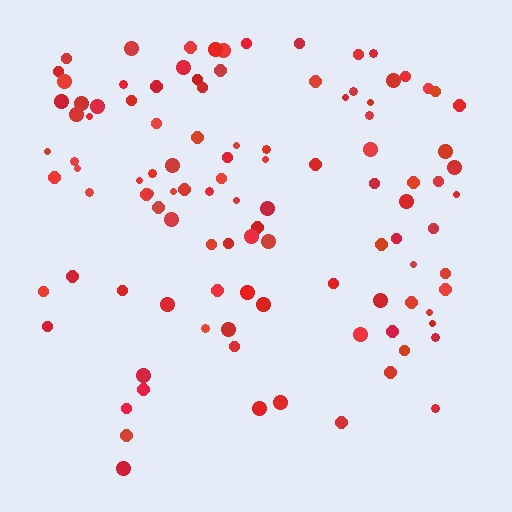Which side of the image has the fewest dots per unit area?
The bottom.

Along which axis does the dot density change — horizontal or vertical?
Vertical.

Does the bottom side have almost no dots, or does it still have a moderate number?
Still a moderate number, just noticeably fewer than the top.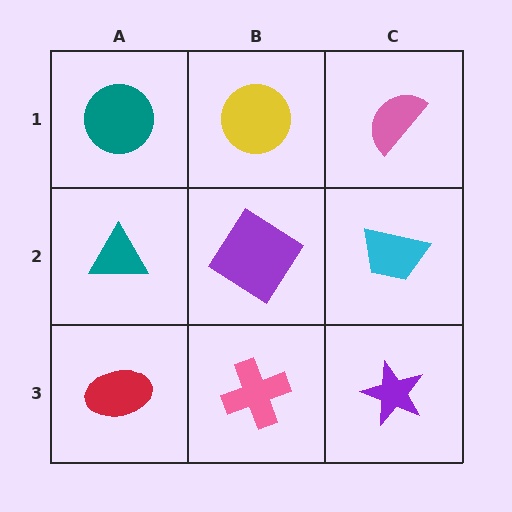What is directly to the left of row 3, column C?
A pink cross.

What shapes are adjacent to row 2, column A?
A teal circle (row 1, column A), a red ellipse (row 3, column A), a purple diamond (row 2, column B).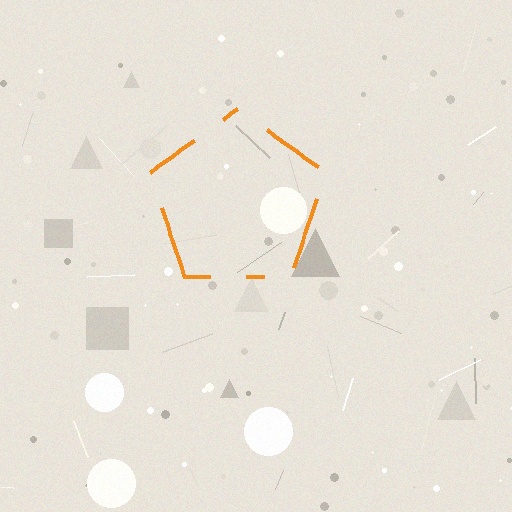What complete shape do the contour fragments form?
The contour fragments form a pentagon.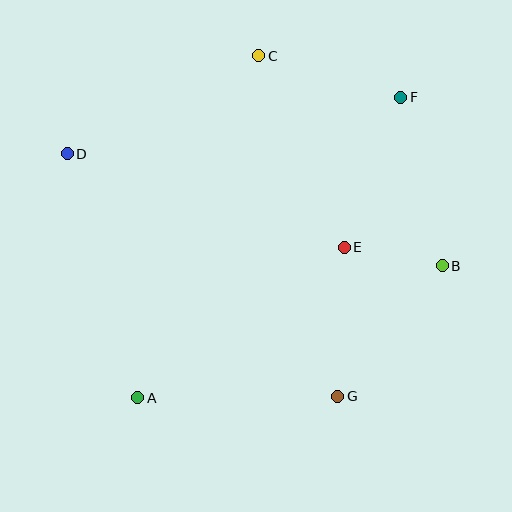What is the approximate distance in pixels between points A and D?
The distance between A and D is approximately 254 pixels.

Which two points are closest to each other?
Points B and E are closest to each other.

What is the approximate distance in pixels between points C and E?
The distance between C and E is approximately 210 pixels.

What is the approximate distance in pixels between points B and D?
The distance between B and D is approximately 391 pixels.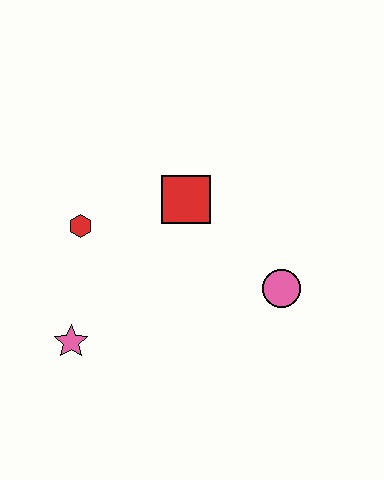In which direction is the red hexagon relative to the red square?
The red hexagon is to the left of the red square.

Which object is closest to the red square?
The red hexagon is closest to the red square.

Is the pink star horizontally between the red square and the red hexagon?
No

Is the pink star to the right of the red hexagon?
No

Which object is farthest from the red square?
The pink star is farthest from the red square.